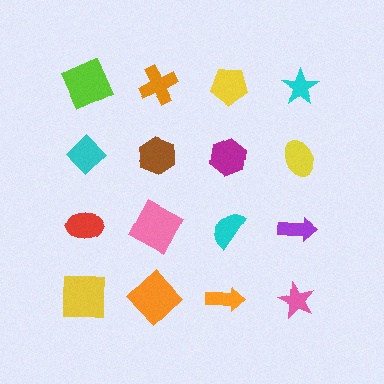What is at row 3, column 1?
A red ellipse.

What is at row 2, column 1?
A cyan diamond.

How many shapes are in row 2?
4 shapes.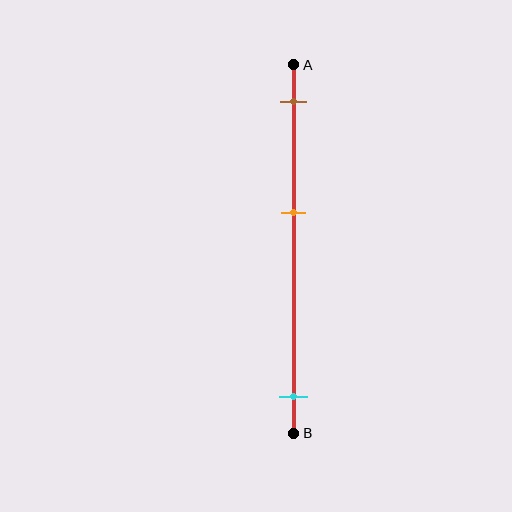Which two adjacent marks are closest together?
The brown and orange marks are the closest adjacent pair.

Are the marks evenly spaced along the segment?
No, the marks are not evenly spaced.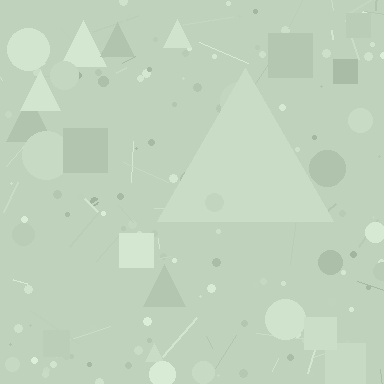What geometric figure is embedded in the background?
A triangle is embedded in the background.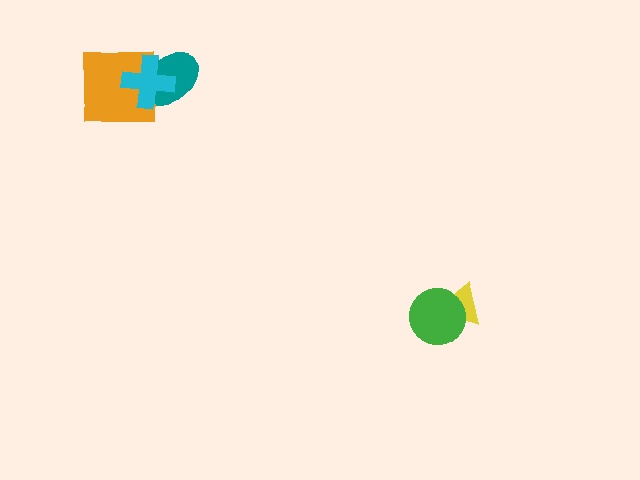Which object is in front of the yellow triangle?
The green circle is in front of the yellow triangle.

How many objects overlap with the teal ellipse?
2 objects overlap with the teal ellipse.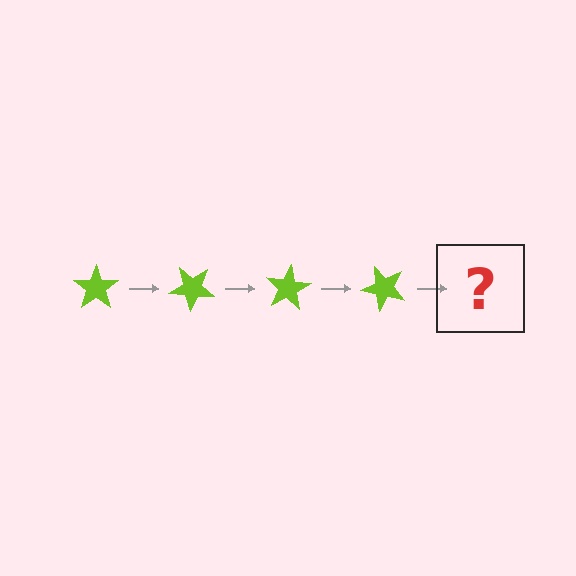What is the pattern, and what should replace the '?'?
The pattern is that the star rotates 40 degrees each step. The '?' should be a lime star rotated 160 degrees.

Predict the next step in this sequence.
The next step is a lime star rotated 160 degrees.